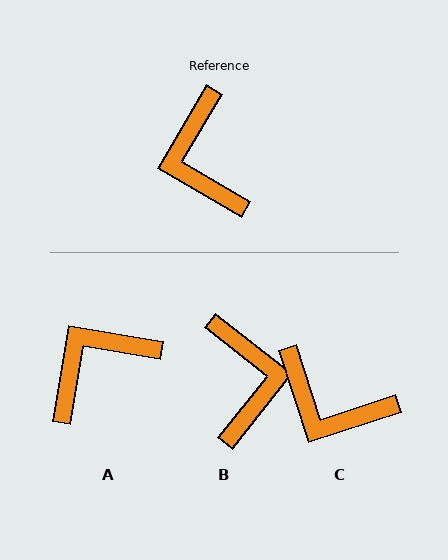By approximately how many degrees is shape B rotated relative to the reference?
Approximately 172 degrees counter-clockwise.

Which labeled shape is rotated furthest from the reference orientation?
B, about 172 degrees away.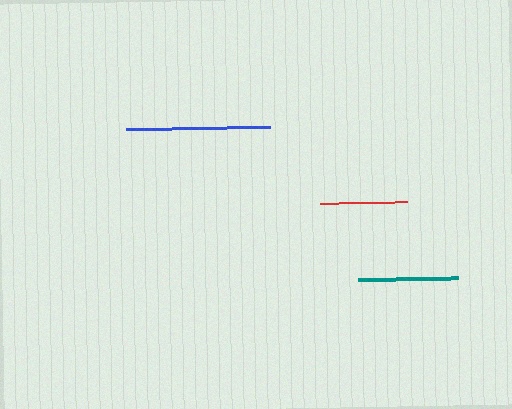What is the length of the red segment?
The red segment is approximately 87 pixels long.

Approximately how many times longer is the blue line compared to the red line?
The blue line is approximately 1.7 times the length of the red line.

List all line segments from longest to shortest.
From longest to shortest: blue, teal, red.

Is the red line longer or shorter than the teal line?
The teal line is longer than the red line.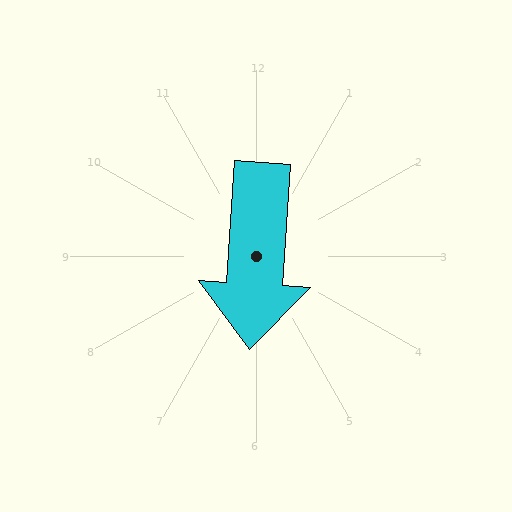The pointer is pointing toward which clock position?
Roughly 6 o'clock.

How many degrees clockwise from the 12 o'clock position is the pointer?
Approximately 184 degrees.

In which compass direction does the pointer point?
South.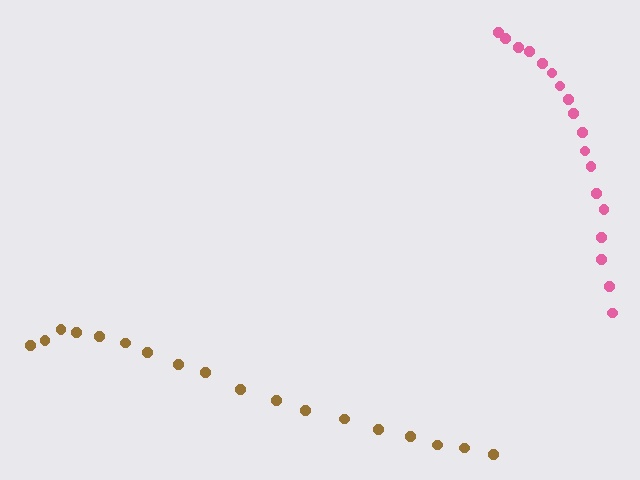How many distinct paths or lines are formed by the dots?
There are 2 distinct paths.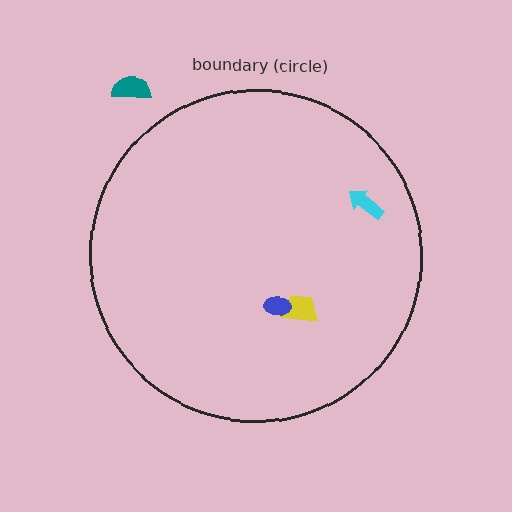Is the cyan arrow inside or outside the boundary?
Inside.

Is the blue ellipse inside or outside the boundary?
Inside.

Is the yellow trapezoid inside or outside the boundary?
Inside.